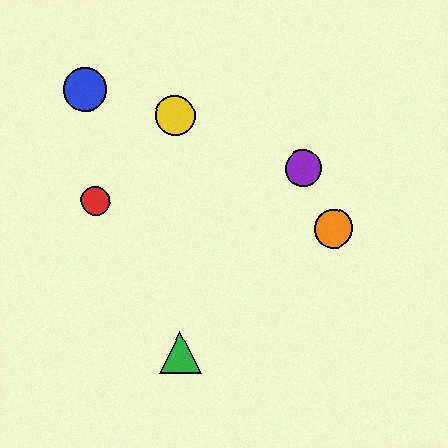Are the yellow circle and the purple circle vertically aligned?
No, the yellow circle is at x≈175 and the purple circle is at x≈303.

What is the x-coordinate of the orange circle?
The orange circle is at x≈333.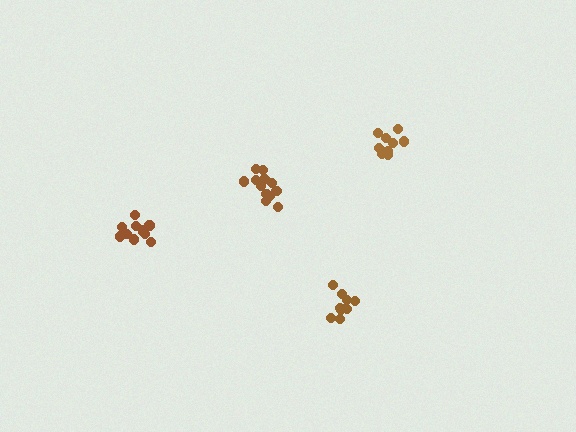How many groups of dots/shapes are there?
There are 4 groups.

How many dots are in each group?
Group 1: 10 dots, Group 2: 11 dots, Group 3: 13 dots, Group 4: 10 dots (44 total).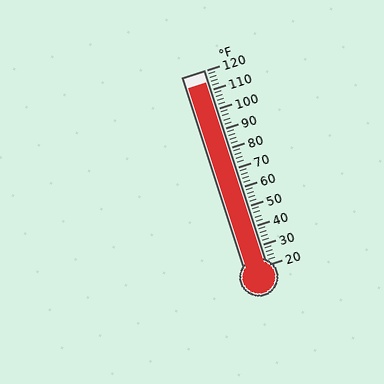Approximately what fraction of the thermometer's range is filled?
The thermometer is filled to approximately 95% of its range.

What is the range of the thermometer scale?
The thermometer scale ranges from 20°F to 120°F.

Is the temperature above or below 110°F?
The temperature is above 110°F.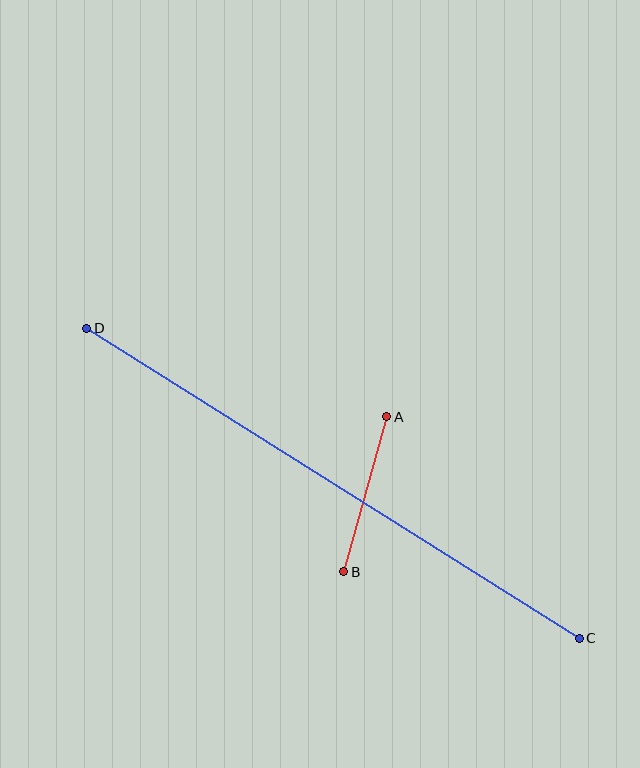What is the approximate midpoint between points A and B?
The midpoint is at approximately (365, 494) pixels.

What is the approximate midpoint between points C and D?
The midpoint is at approximately (333, 483) pixels.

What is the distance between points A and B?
The distance is approximately 161 pixels.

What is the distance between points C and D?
The distance is approximately 582 pixels.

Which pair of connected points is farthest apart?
Points C and D are farthest apart.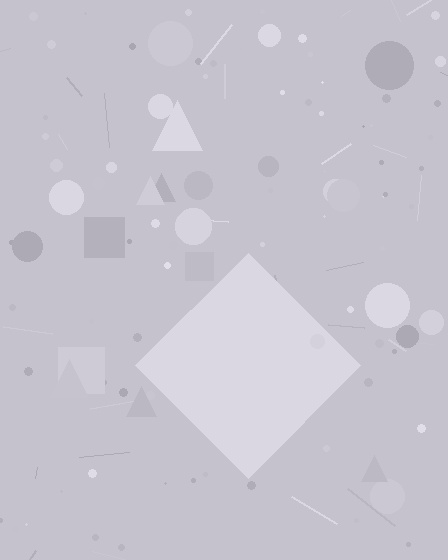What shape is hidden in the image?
A diamond is hidden in the image.